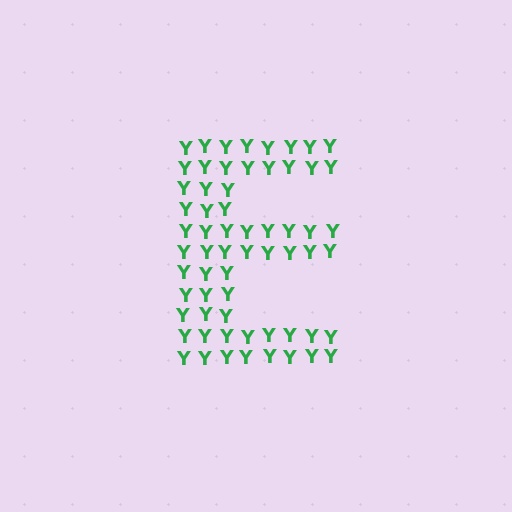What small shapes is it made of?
It is made of small letter Y's.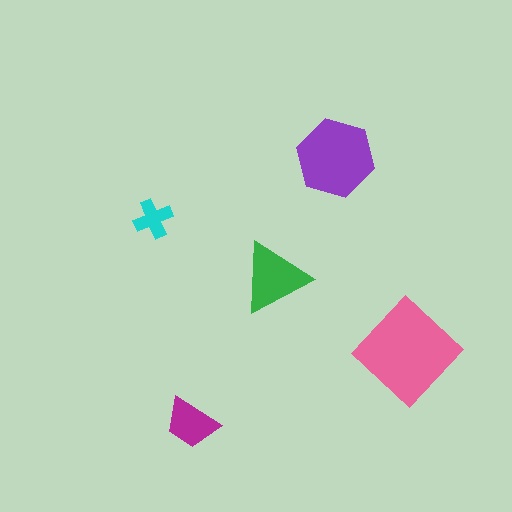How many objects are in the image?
There are 5 objects in the image.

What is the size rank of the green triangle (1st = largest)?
3rd.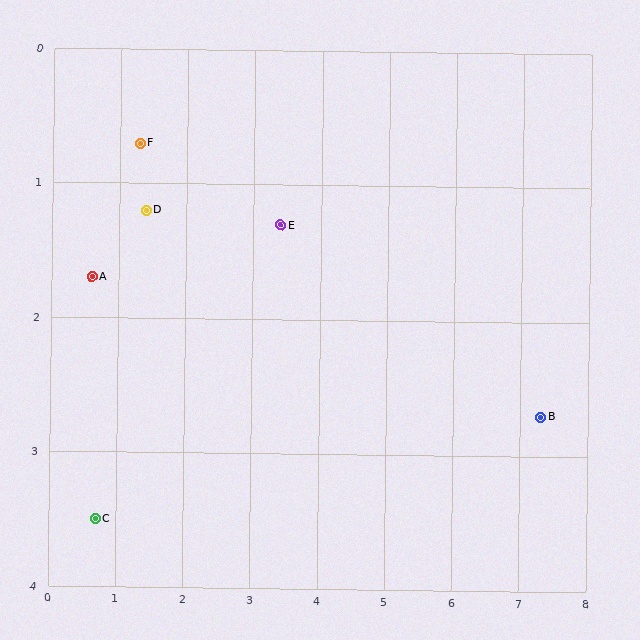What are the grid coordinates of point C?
Point C is at approximately (0.7, 3.5).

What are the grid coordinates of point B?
Point B is at approximately (7.3, 2.7).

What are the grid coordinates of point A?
Point A is at approximately (0.6, 1.7).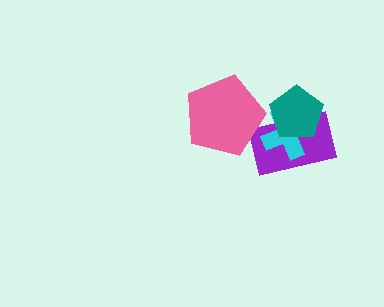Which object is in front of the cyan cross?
The teal pentagon is in front of the cyan cross.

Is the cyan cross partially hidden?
Yes, it is partially covered by another shape.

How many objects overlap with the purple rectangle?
3 objects overlap with the purple rectangle.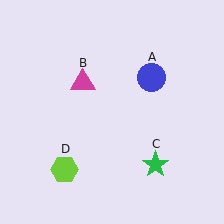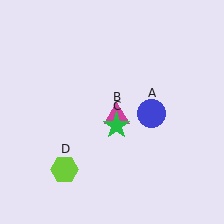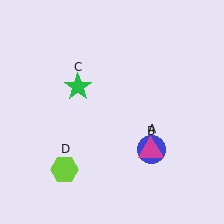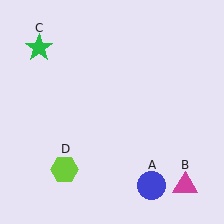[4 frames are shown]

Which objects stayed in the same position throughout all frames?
Lime hexagon (object D) remained stationary.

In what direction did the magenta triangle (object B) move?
The magenta triangle (object B) moved down and to the right.